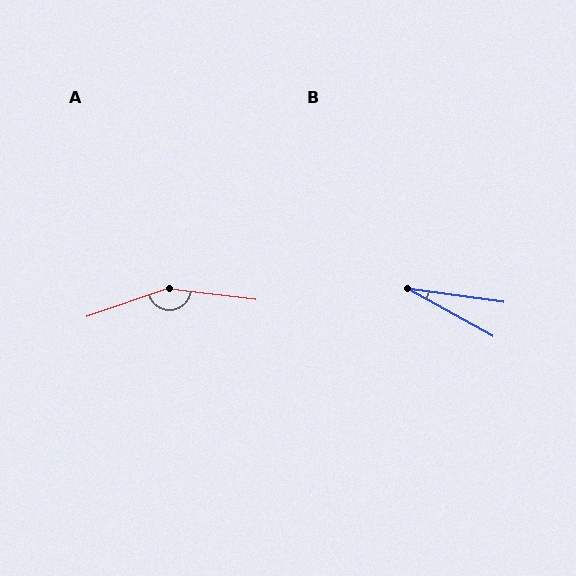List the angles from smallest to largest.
B (21°), A (154°).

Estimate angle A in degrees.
Approximately 154 degrees.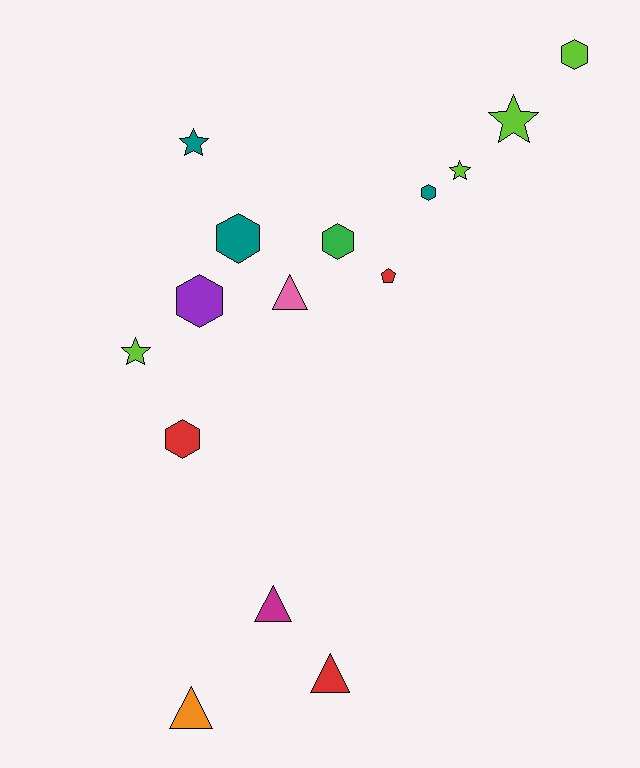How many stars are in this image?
There are 4 stars.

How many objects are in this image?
There are 15 objects.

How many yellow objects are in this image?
There are no yellow objects.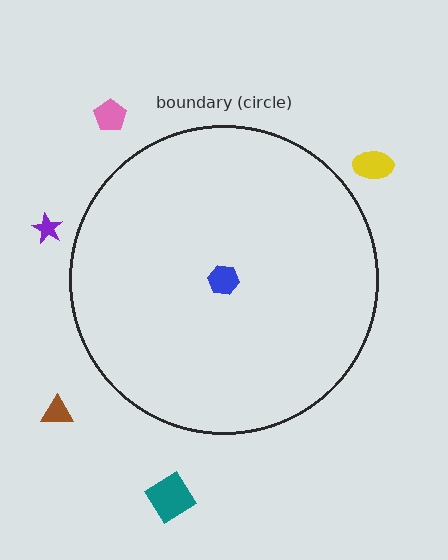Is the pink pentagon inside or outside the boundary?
Outside.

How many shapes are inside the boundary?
1 inside, 5 outside.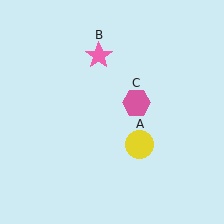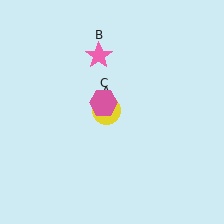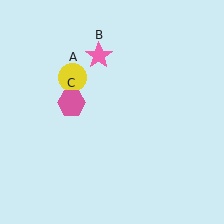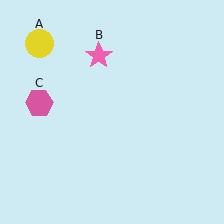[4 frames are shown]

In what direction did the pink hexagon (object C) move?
The pink hexagon (object C) moved left.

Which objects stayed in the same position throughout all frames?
Pink star (object B) remained stationary.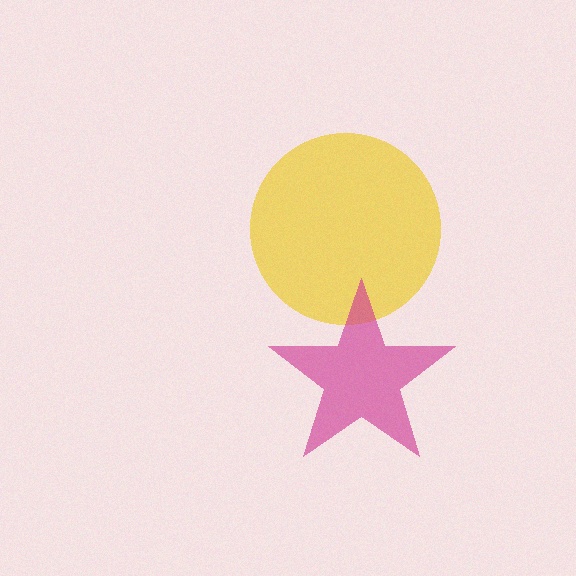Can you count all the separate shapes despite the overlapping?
Yes, there are 2 separate shapes.